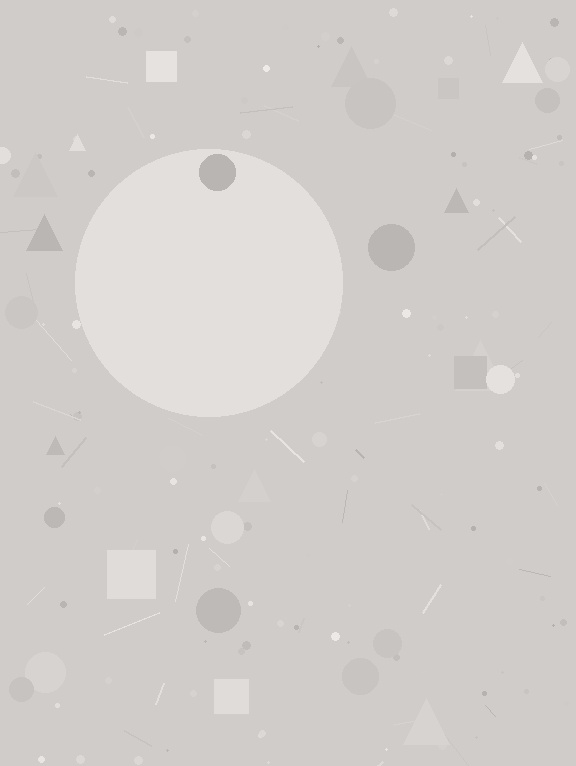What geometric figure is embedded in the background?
A circle is embedded in the background.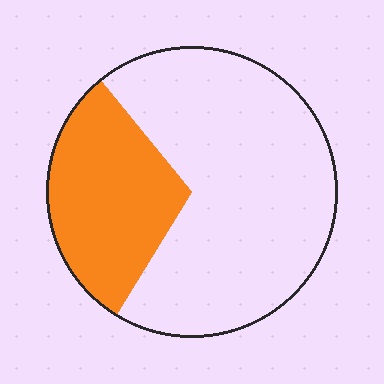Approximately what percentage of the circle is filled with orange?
Approximately 30%.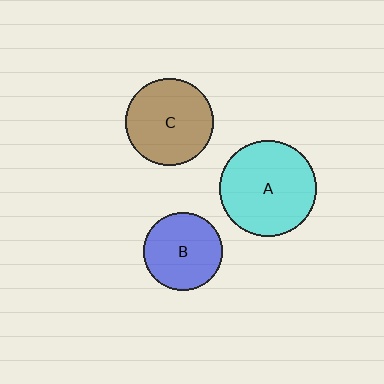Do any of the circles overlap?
No, none of the circles overlap.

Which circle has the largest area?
Circle A (cyan).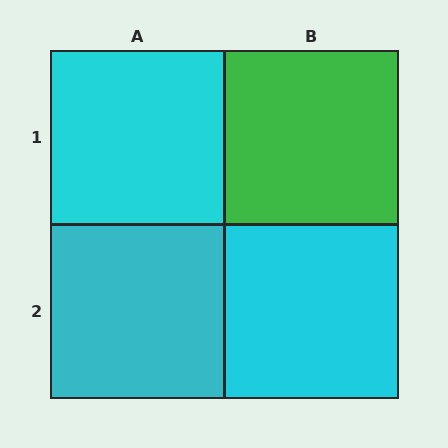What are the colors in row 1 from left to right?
Cyan, green.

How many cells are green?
1 cell is green.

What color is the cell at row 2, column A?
Cyan.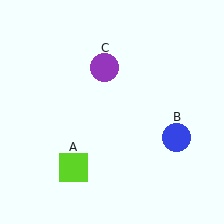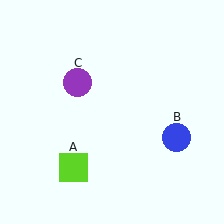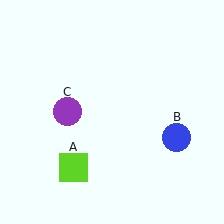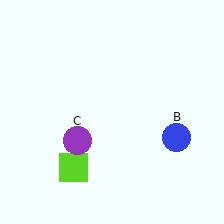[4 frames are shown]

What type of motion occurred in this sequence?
The purple circle (object C) rotated counterclockwise around the center of the scene.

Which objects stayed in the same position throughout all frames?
Lime square (object A) and blue circle (object B) remained stationary.